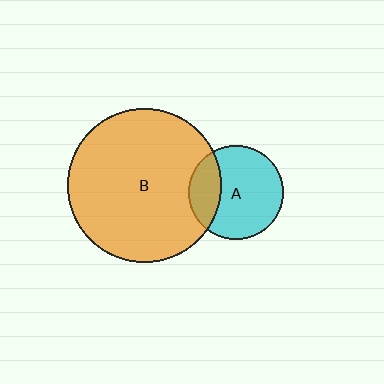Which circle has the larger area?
Circle B (orange).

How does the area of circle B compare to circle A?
Approximately 2.7 times.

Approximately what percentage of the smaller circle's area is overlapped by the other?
Approximately 25%.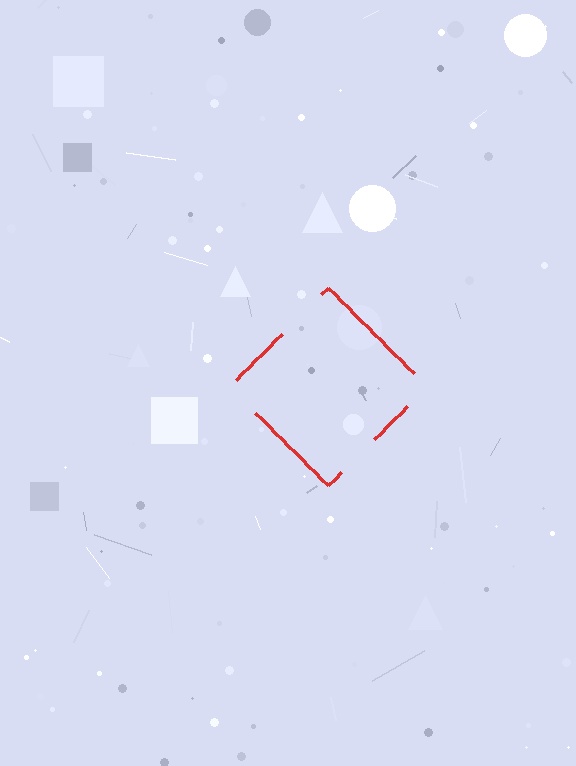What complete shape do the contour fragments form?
The contour fragments form a diamond.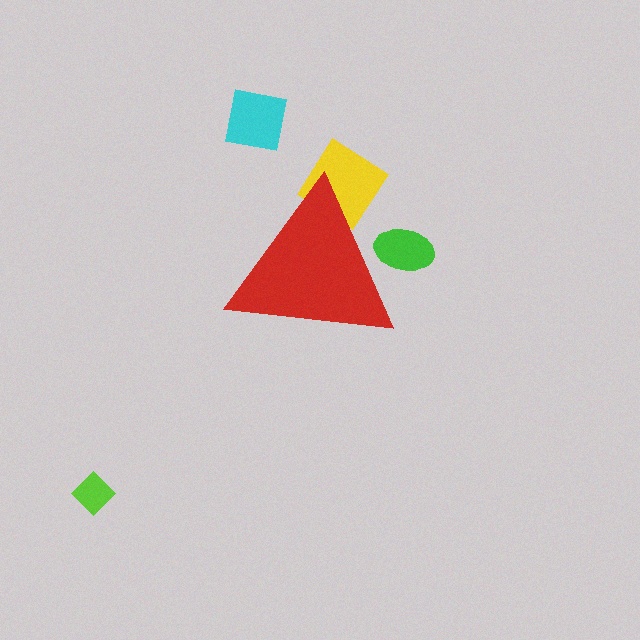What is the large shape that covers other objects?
A red triangle.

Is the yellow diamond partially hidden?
Yes, the yellow diamond is partially hidden behind the red triangle.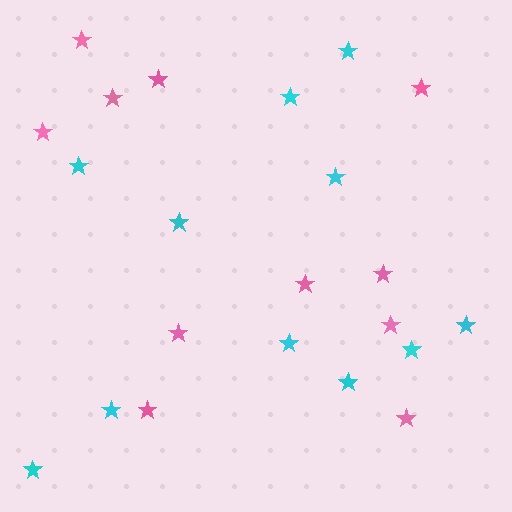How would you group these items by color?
There are 2 groups: one group of cyan stars (11) and one group of pink stars (11).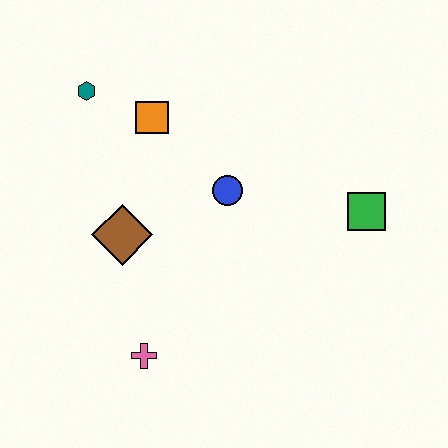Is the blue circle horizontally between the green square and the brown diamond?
Yes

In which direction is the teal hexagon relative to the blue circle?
The teal hexagon is to the left of the blue circle.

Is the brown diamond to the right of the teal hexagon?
Yes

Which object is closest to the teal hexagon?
The orange square is closest to the teal hexagon.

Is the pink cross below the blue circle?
Yes